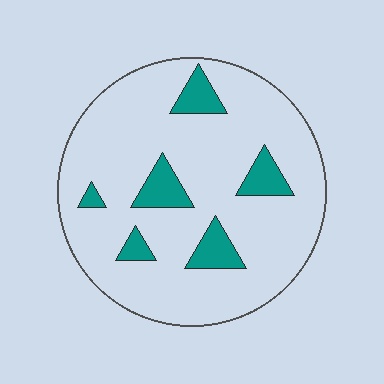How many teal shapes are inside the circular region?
6.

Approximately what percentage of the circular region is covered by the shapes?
Approximately 15%.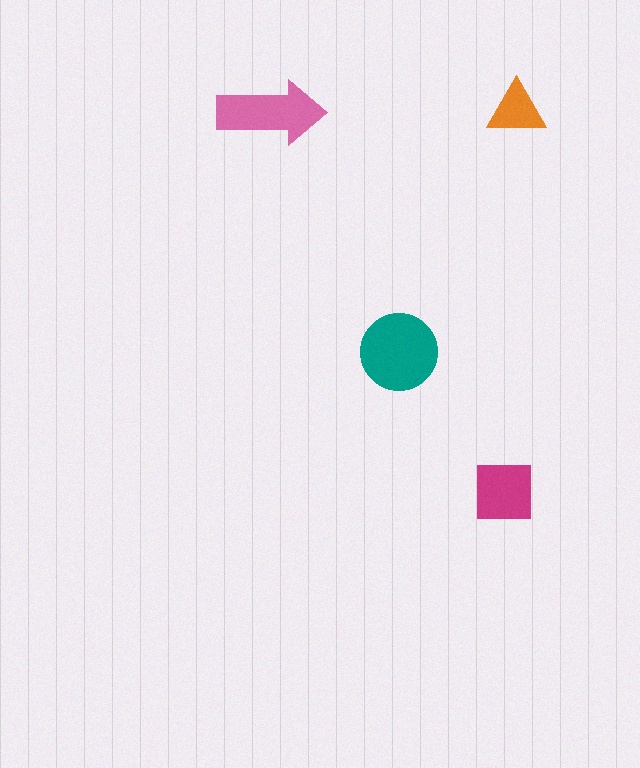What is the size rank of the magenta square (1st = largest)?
3rd.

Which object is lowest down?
The magenta square is bottommost.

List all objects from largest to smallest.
The teal circle, the pink arrow, the magenta square, the orange triangle.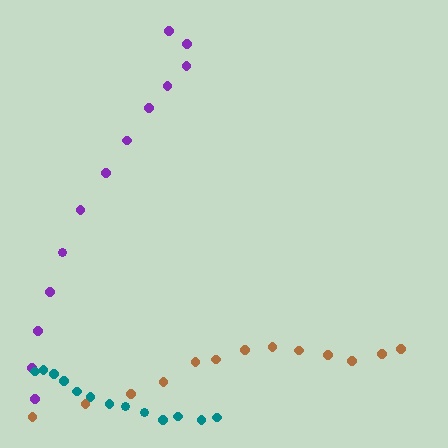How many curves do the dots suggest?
There are 3 distinct paths.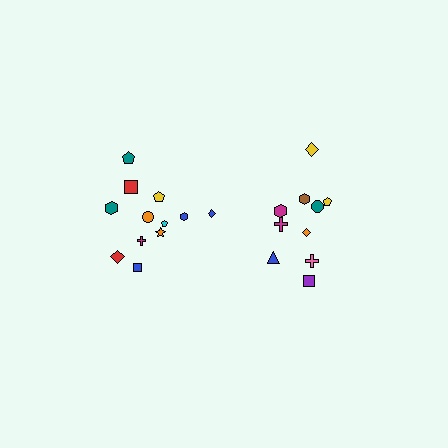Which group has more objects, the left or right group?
The left group.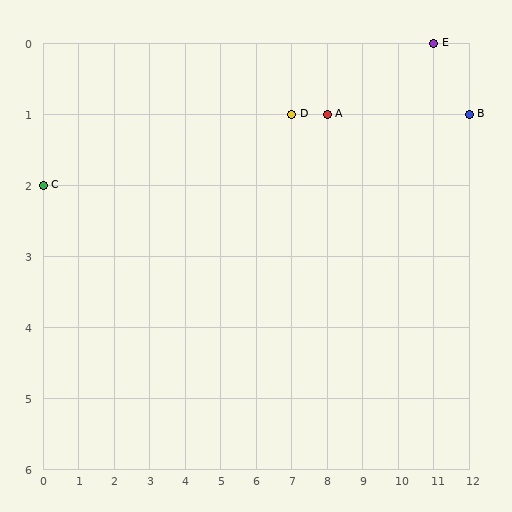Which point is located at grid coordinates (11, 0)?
Point E is at (11, 0).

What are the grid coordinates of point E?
Point E is at grid coordinates (11, 0).